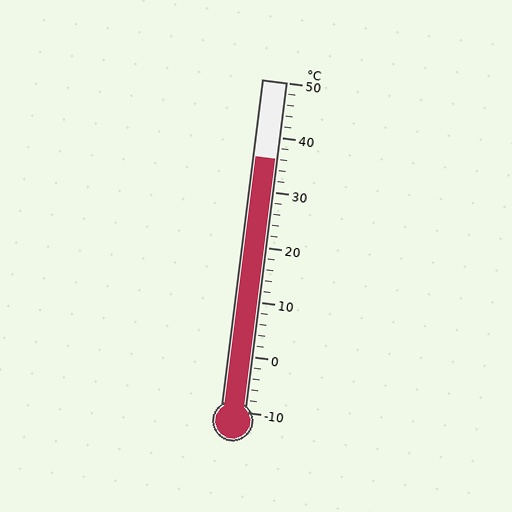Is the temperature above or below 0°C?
The temperature is above 0°C.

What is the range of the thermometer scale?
The thermometer scale ranges from -10°C to 50°C.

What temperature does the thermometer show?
The thermometer shows approximately 36°C.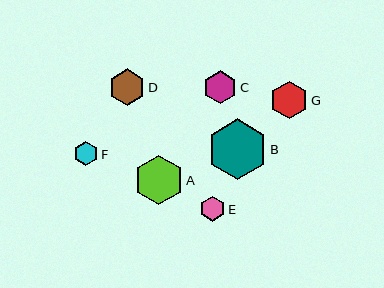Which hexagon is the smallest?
Hexagon F is the smallest with a size of approximately 25 pixels.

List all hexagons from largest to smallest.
From largest to smallest: B, A, G, D, C, E, F.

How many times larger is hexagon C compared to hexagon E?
Hexagon C is approximately 1.3 times the size of hexagon E.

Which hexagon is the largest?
Hexagon B is the largest with a size of approximately 60 pixels.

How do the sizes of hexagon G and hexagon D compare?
Hexagon G and hexagon D are approximately the same size.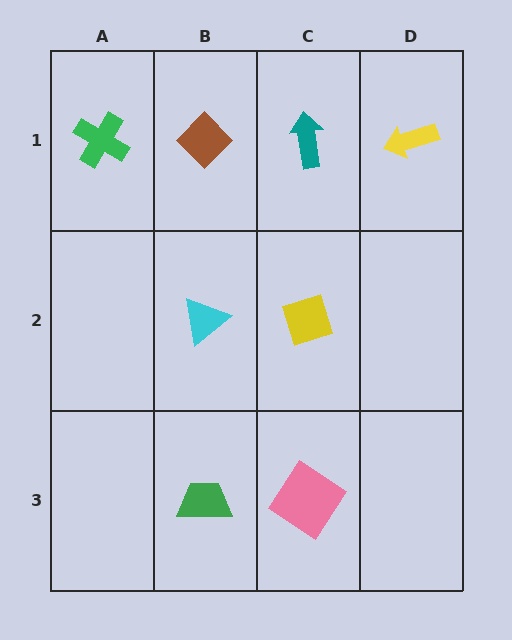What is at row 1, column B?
A brown diamond.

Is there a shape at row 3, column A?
No, that cell is empty.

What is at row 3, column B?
A green trapezoid.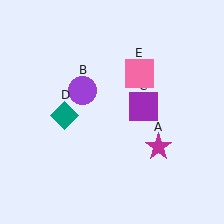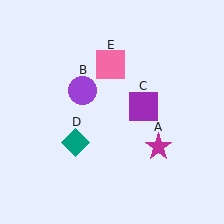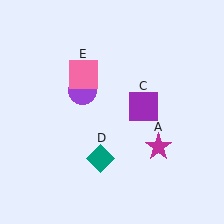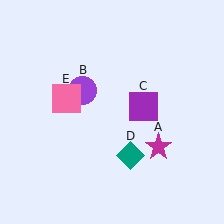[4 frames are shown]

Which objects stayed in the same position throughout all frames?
Magenta star (object A) and purple circle (object B) and purple square (object C) remained stationary.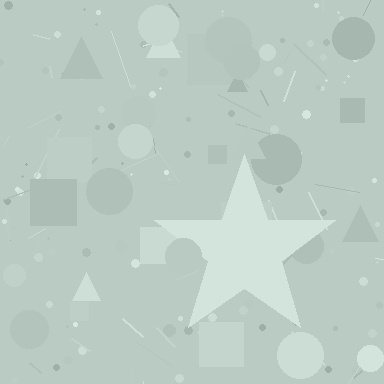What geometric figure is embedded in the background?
A star is embedded in the background.